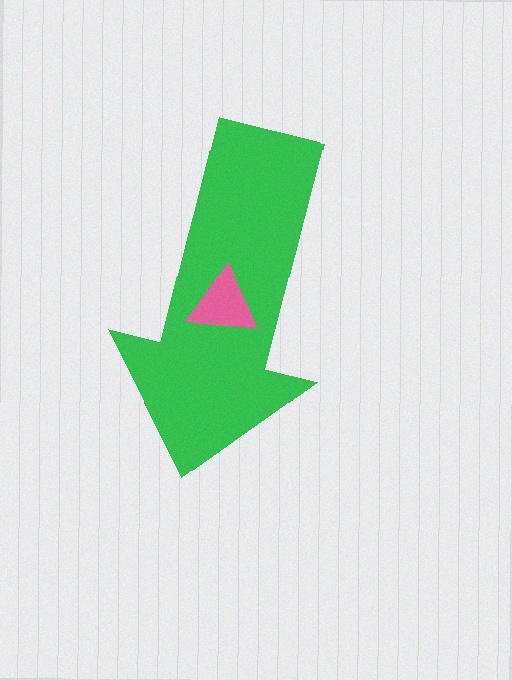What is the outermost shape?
The green arrow.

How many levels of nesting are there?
2.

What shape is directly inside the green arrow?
The pink triangle.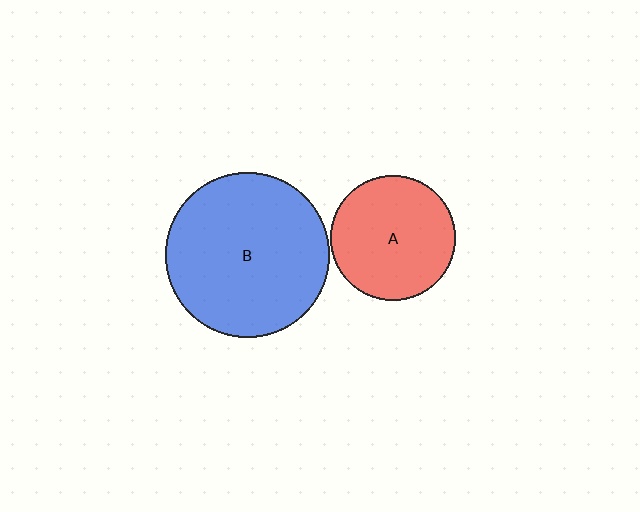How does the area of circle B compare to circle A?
Approximately 1.7 times.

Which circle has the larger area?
Circle B (blue).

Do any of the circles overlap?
No, none of the circles overlap.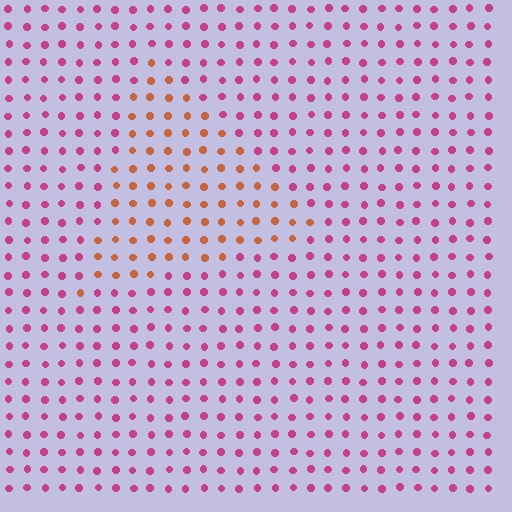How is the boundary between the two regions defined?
The boundary is defined purely by a slight shift in hue (about 49 degrees). Spacing, size, and orientation are identical on both sides.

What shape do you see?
I see a triangle.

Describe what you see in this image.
The image is filled with small magenta elements in a uniform arrangement. A triangle-shaped region is visible where the elements are tinted to a slightly different hue, forming a subtle color boundary.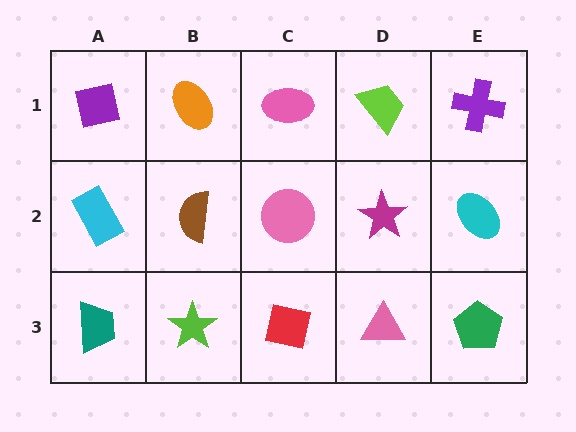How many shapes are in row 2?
5 shapes.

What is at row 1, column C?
A pink ellipse.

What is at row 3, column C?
A red square.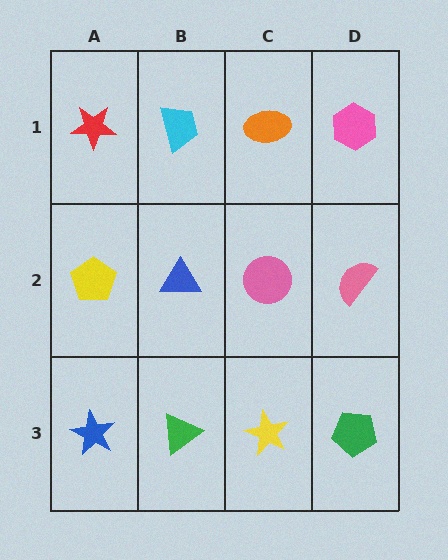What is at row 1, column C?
An orange ellipse.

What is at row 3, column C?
A yellow star.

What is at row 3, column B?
A green triangle.